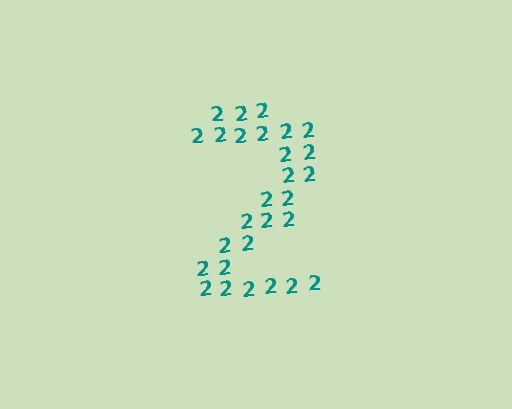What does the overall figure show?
The overall figure shows the digit 2.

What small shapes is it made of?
It is made of small digit 2's.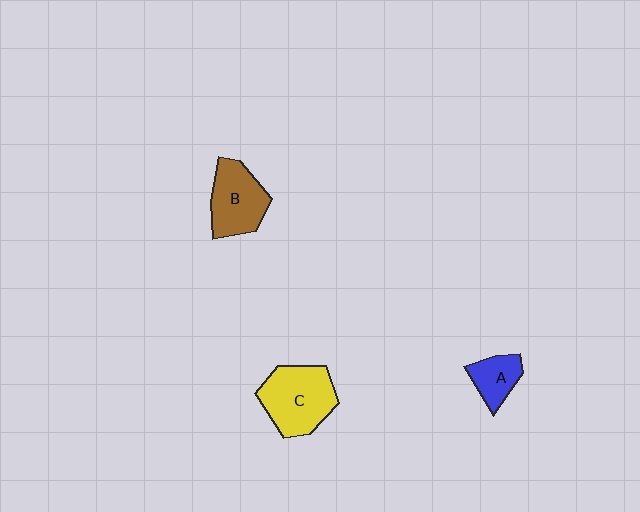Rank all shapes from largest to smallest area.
From largest to smallest: C (yellow), B (brown), A (blue).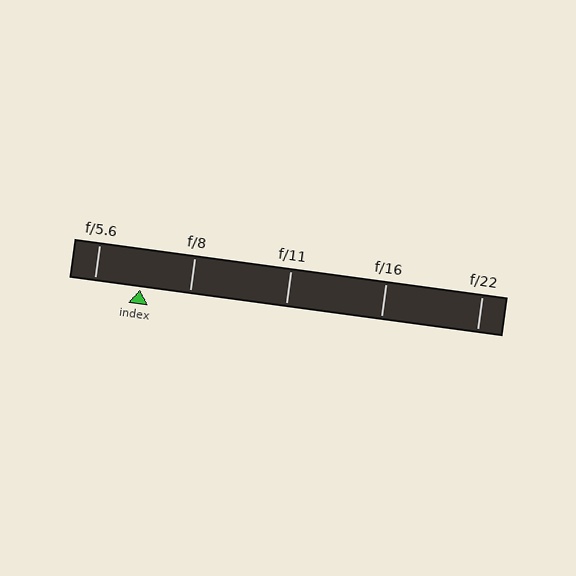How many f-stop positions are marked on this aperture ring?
There are 5 f-stop positions marked.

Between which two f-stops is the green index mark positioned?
The index mark is between f/5.6 and f/8.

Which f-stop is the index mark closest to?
The index mark is closest to f/5.6.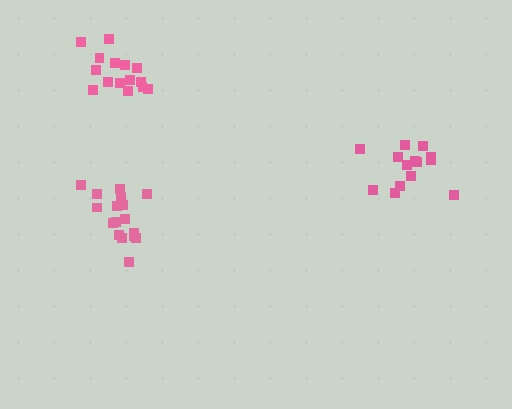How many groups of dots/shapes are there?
There are 3 groups.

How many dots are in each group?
Group 1: 15 dots, Group 2: 14 dots, Group 3: 17 dots (46 total).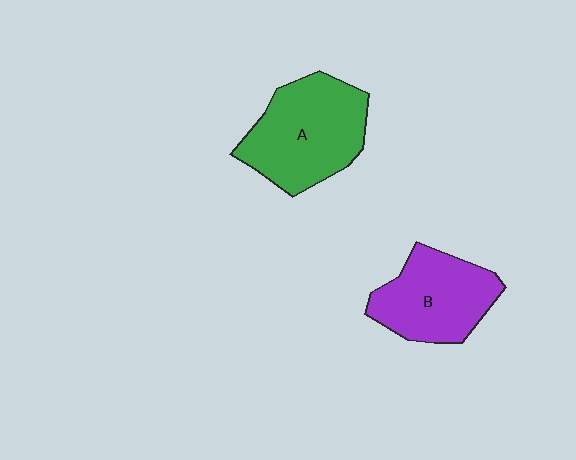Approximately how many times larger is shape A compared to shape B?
Approximately 1.2 times.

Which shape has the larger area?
Shape A (green).